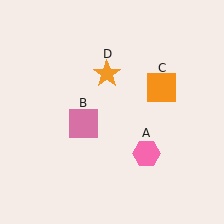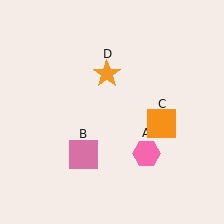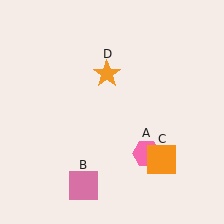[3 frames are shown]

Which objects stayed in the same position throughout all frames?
Pink hexagon (object A) and orange star (object D) remained stationary.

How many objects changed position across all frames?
2 objects changed position: pink square (object B), orange square (object C).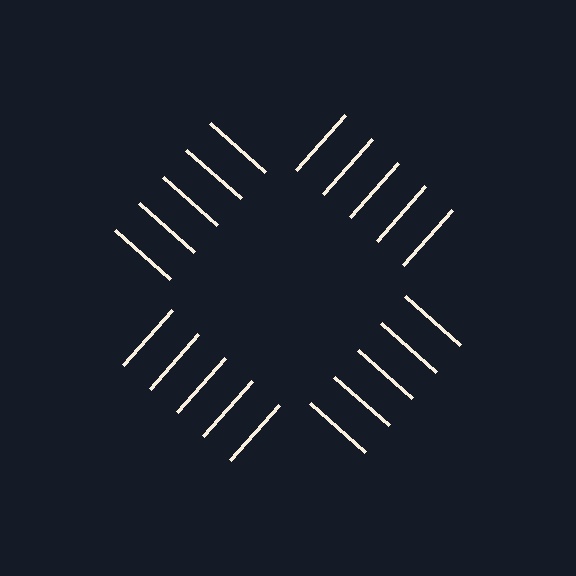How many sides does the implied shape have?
4 sides — the line-ends trace a square.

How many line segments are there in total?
20 — 5 along each of the 4 edges.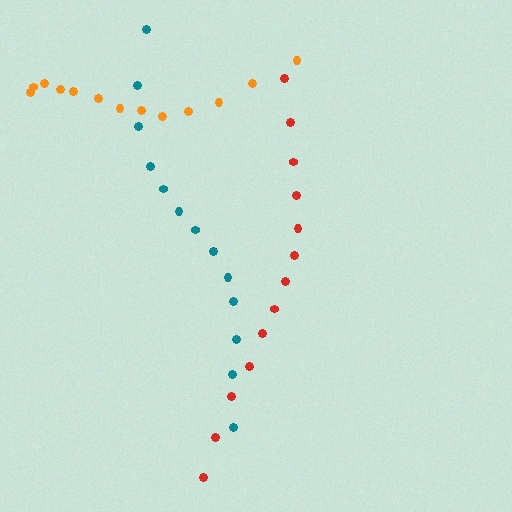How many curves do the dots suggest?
There are 3 distinct paths.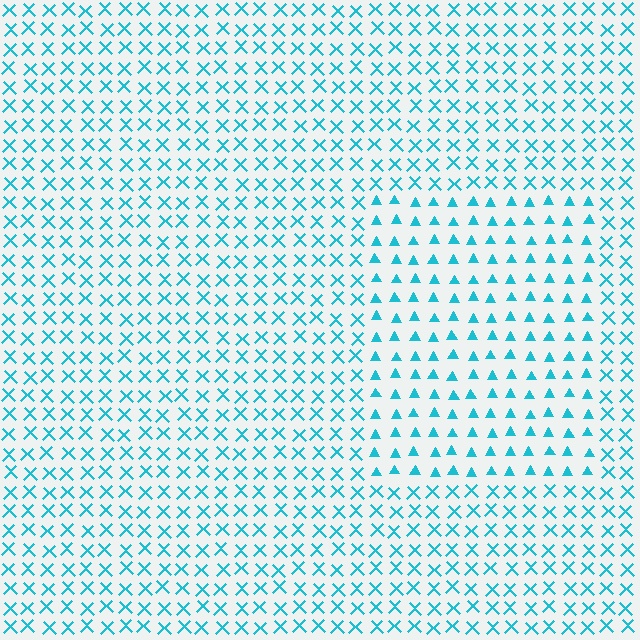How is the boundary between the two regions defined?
The boundary is defined by a change in element shape: triangles inside vs. X marks outside. All elements share the same color and spacing.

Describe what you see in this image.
The image is filled with small cyan elements arranged in a uniform grid. A rectangle-shaped region contains triangles, while the surrounding area contains X marks. The boundary is defined purely by the change in element shape.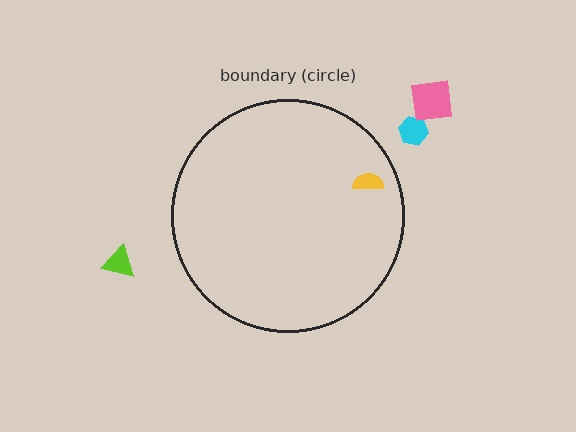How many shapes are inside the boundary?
1 inside, 3 outside.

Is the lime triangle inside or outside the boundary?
Outside.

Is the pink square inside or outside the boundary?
Outside.